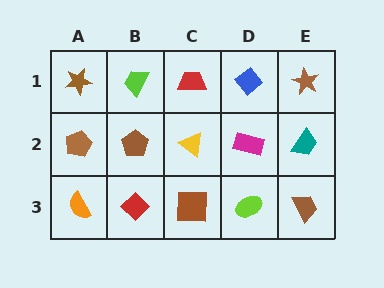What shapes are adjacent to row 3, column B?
A brown pentagon (row 2, column B), an orange semicircle (row 3, column A), a brown square (row 3, column C).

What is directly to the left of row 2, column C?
A brown pentagon.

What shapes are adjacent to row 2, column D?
A blue diamond (row 1, column D), a lime ellipse (row 3, column D), a yellow triangle (row 2, column C), a teal trapezoid (row 2, column E).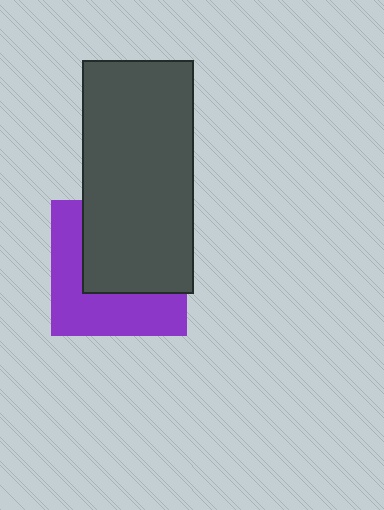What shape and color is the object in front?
The object in front is a dark gray rectangle.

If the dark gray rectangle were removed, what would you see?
You would see the complete purple square.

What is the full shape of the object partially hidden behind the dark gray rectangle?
The partially hidden object is a purple square.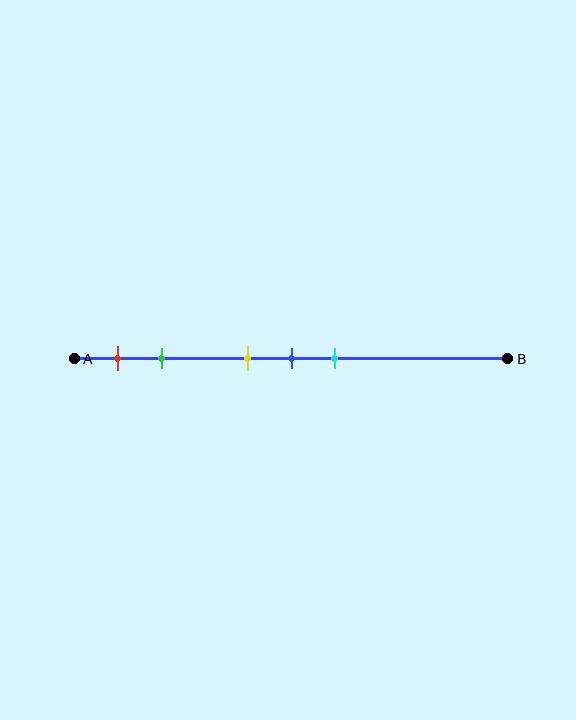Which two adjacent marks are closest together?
The yellow and blue marks are the closest adjacent pair.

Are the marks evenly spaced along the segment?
No, the marks are not evenly spaced.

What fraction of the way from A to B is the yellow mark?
The yellow mark is approximately 40% (0.4) of the way from A to B.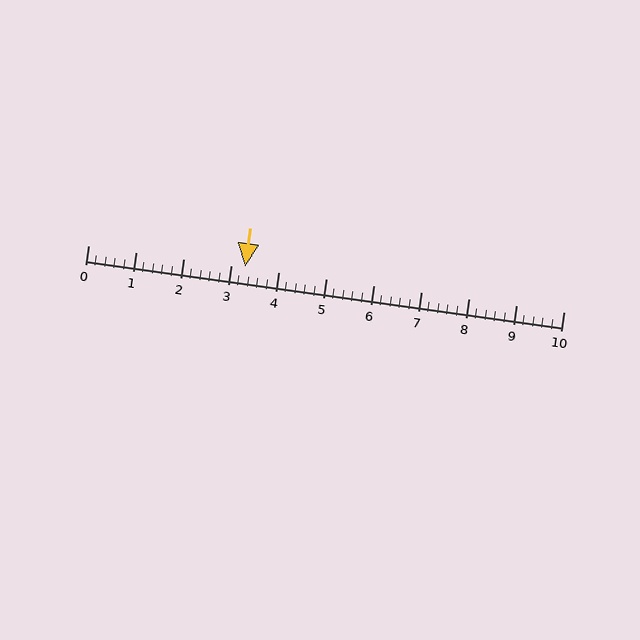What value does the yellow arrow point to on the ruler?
The yellow arrow points to approximately 3.3.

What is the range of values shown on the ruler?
The ruler shows values from 0 to 10.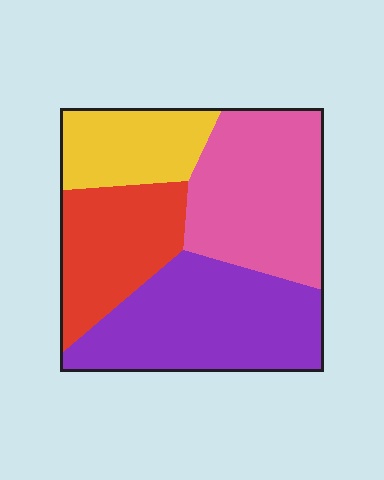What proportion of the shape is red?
Red covers about 20% of the shape.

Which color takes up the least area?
Yellow, at roughly 15%.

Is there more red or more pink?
Pink.